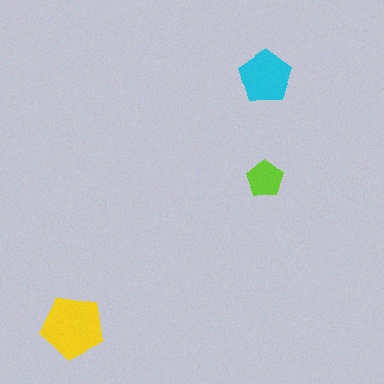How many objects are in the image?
There are 3 objects in the image.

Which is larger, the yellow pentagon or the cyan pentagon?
The yellow one.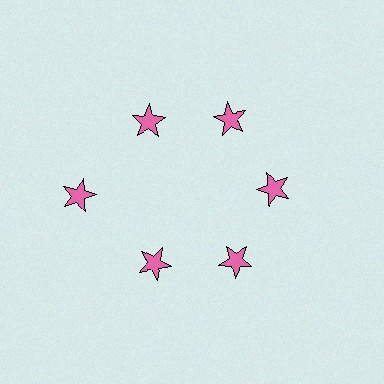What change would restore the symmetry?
The symmetry would be restored by moving it inward, back onto the ring so that all 6 stars sit at equal angles and equal distance from the center.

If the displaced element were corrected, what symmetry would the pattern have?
It would have 6-fold rotational symmetry — the pattern would map onto itself every 60 degrees.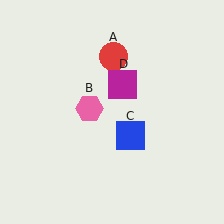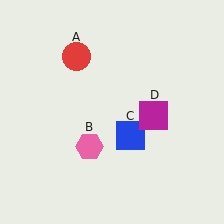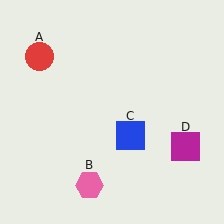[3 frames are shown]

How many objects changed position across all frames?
3 objects changed position: red circle (object A), pink hexagon (object B), magenta square (object D).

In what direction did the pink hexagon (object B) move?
The pink hexagon (object B) moved down.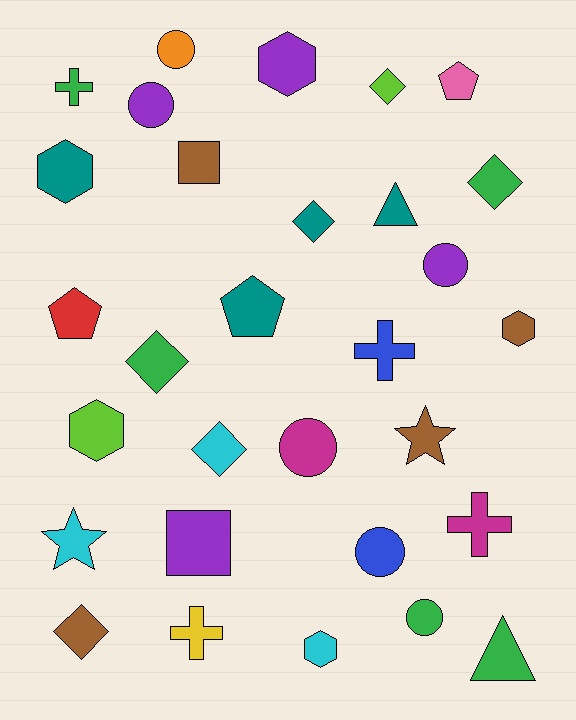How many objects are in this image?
There are 30 objects.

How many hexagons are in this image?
There are 5 hexagons.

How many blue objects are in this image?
There are 2 blue objects.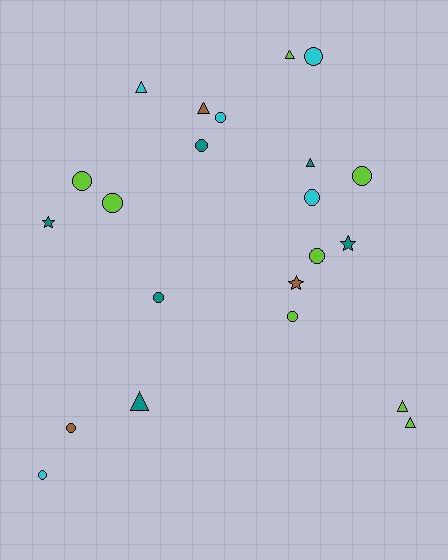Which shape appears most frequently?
Circle, with 12 objects.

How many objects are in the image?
There are 22 objects.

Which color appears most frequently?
Lime, with 8 objects.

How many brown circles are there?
There is 1 brown circle.